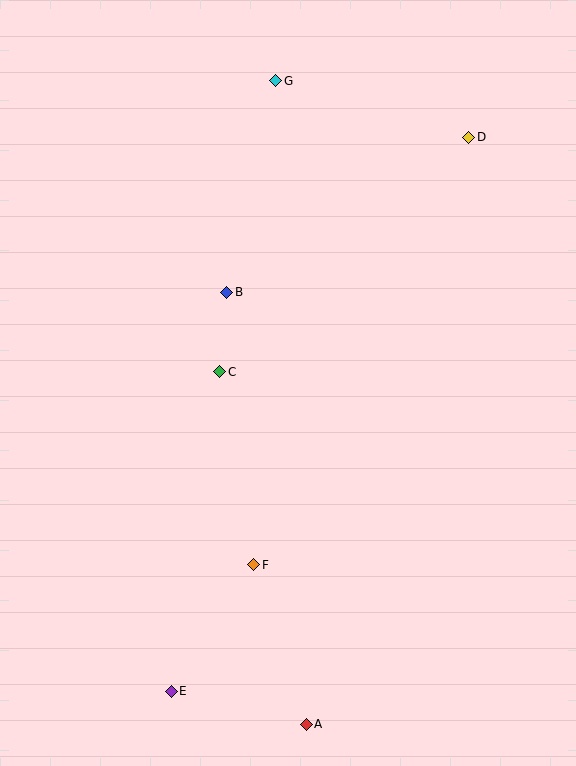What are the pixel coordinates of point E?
Point E is at (171, 691).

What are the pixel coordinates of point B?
Point B is at (227, 292).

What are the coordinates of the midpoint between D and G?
The midpoint between D and G is at (372, 109).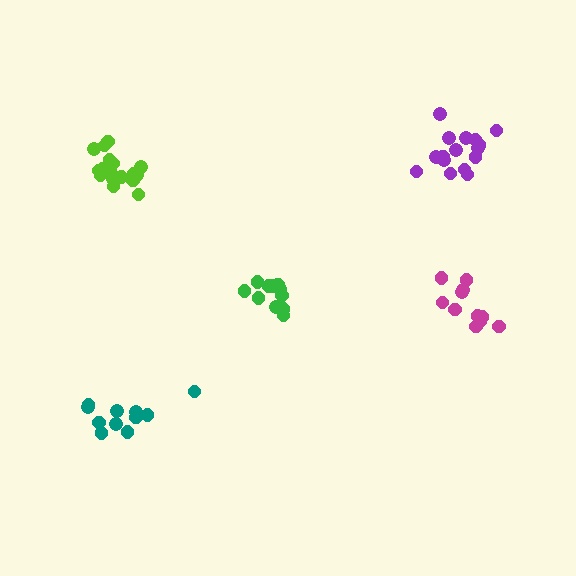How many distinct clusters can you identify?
There are 5 distinct clusters.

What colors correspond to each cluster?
The clusters are colored: teal, magenta, green, lime, purple.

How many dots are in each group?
Group 1: 11 dots, Group 2: 11 dots, Group 3: 11 dots, Group 4: 17 dots, Group 5: 16 dots (66 total).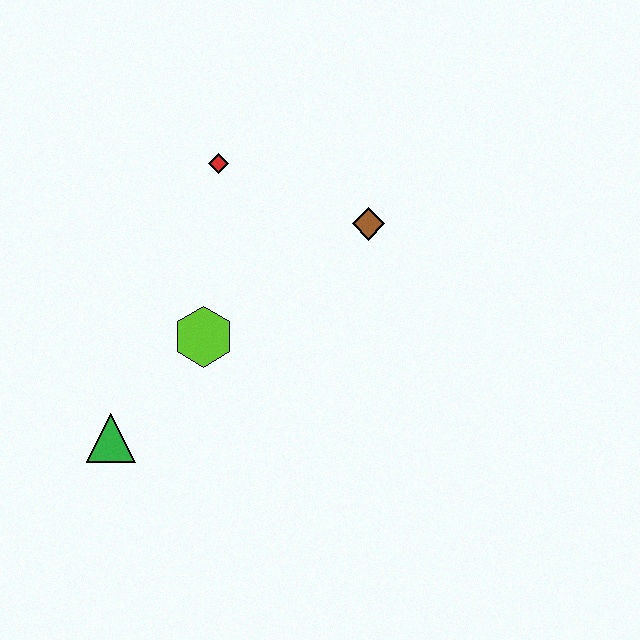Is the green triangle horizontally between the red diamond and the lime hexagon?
No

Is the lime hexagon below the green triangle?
No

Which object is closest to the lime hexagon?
The green triangle is closest to the lime hexagon.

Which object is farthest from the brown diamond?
The green triangle is farthest from the brown diamond.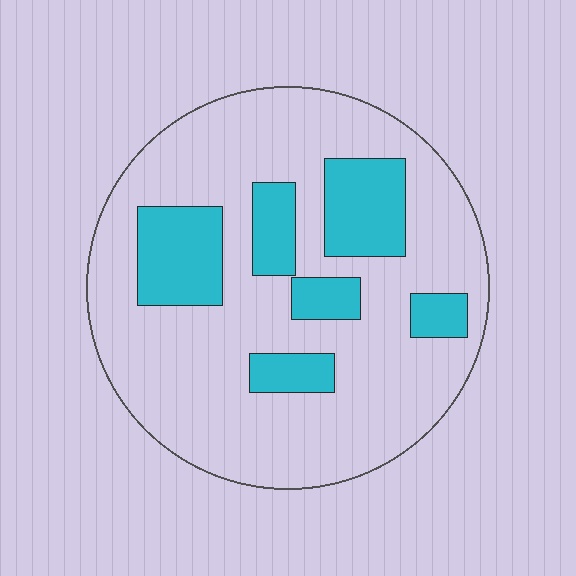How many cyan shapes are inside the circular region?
6.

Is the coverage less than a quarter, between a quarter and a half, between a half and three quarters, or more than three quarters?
Less than a quarter.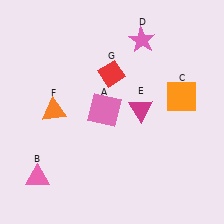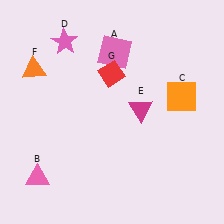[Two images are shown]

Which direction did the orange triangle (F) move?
The orange triangle (F) moved up.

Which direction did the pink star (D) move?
The pink star (D) moved left.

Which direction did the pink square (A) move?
The pink square (A) moved up.